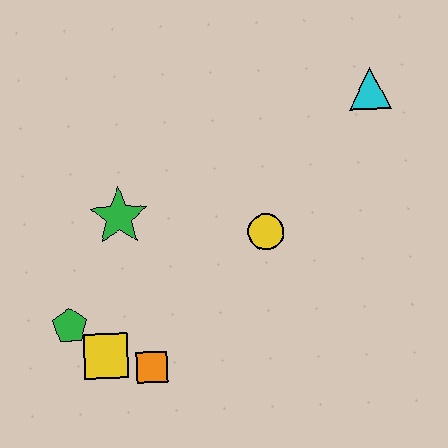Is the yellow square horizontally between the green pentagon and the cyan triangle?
Yes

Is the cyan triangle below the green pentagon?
No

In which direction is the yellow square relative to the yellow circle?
The yellow square is to the left of the yellow circle.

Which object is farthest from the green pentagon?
The cyan triangle is farthest from the green pentagon.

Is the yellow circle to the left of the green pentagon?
No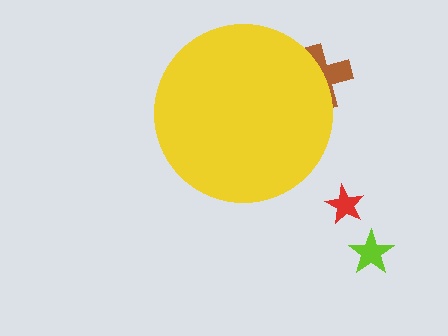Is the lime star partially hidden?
No, the lime star is fully visible.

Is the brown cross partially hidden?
Yes, the brown cross is partially hidden behind the yellow circle.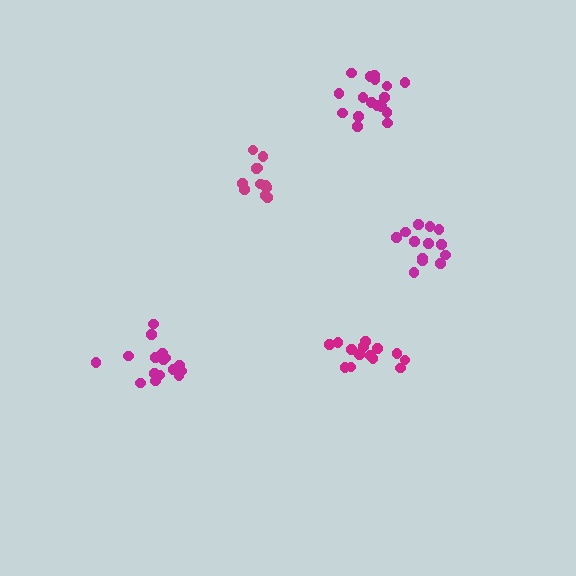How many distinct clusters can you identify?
There are 5 distinct clusters.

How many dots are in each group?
Group 1: 13 dots, Group 2: 16 dots, Group 3: 14 dots, Group 4: 11 dots, Group 5: 17 dots (71 total).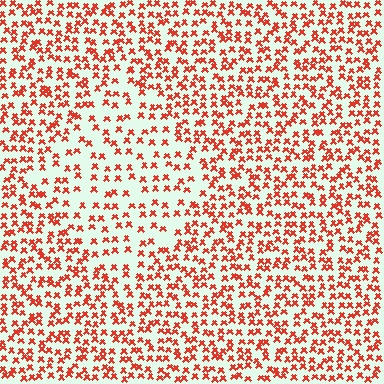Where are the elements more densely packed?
The elements are more densely packed outside the diamond boundary.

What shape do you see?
I see a diamond.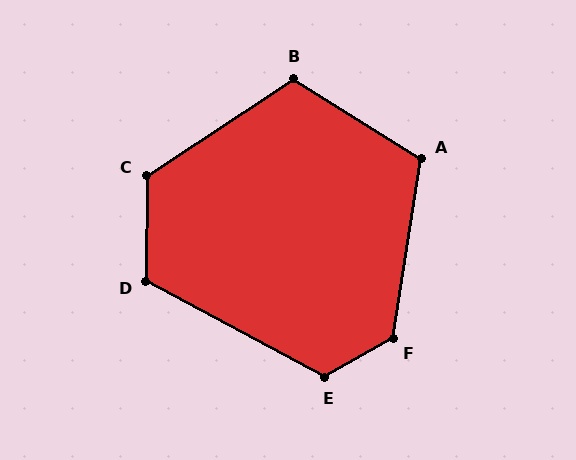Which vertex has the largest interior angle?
F, at approximately 128 degrees.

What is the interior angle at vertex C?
Approximately 124 degrees (obtuse).